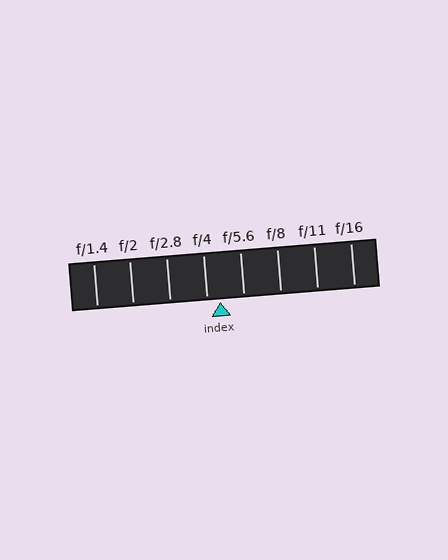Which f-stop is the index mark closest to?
The index mark is closest to f/4.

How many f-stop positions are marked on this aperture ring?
There are 8 f-stop positions marked.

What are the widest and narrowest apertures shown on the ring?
The widest aperture shown is f/1.4 and the narrowest is f/16.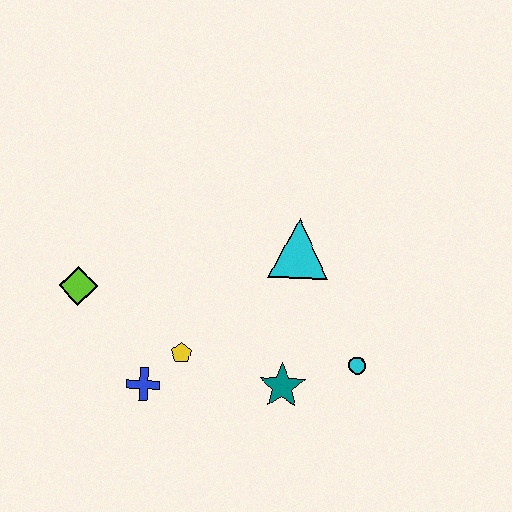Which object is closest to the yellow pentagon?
The blue cross is closest to the yellow pentagon.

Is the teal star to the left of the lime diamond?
No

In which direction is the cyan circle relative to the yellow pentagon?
The cyan circle is to the right of the yellow pentagon.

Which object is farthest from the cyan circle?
The lime diamond is farthest from the cyan circle.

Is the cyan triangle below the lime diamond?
No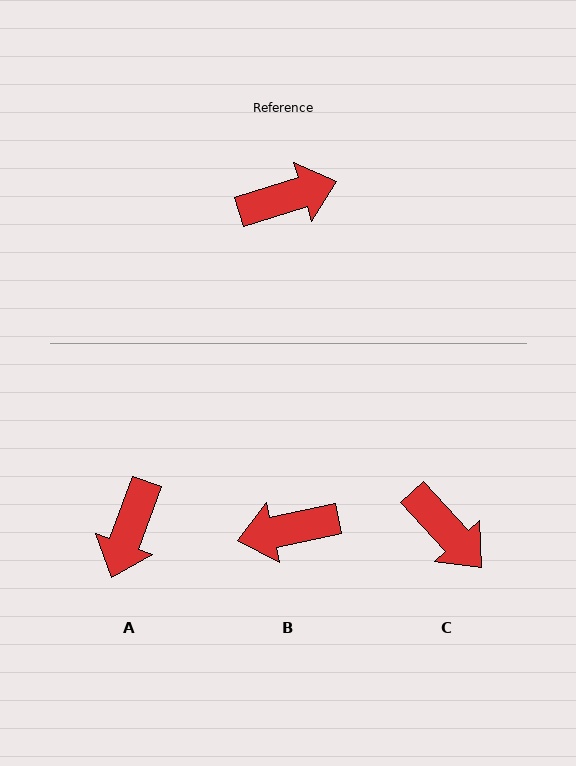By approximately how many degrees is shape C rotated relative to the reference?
Approximately 65 degrees clockwise.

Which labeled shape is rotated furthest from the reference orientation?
B, about 175 degrees away.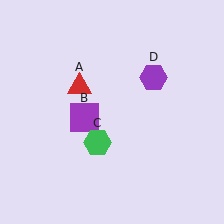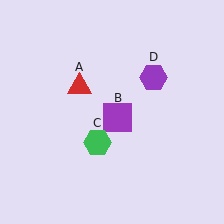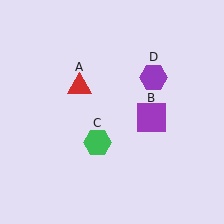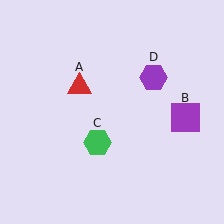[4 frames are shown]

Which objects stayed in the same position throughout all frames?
Red triangle (object A) and green hexagon (object C) and purple hexagon (object D) remained stationary.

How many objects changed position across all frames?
1 object changed position: purple square (object B).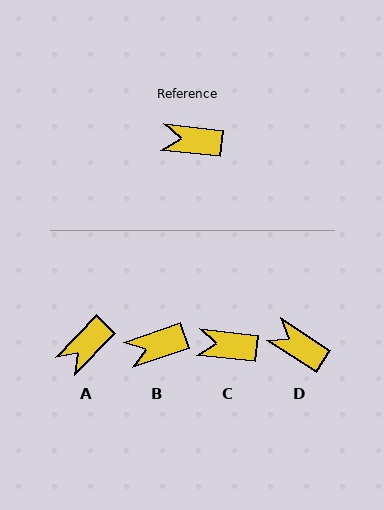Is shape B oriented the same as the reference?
No, it is off by about 25 degrees.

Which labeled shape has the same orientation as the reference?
C.